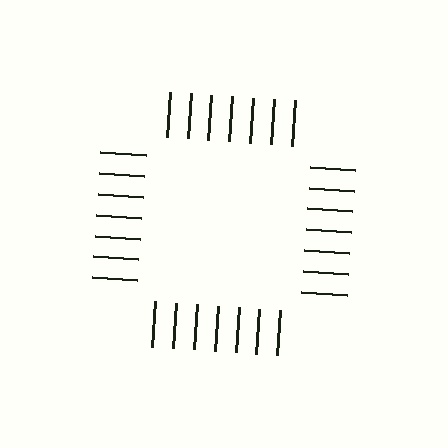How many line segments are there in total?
28 — 7 along each of the 4 edges.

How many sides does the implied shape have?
4 sides — the line-ends trace a square.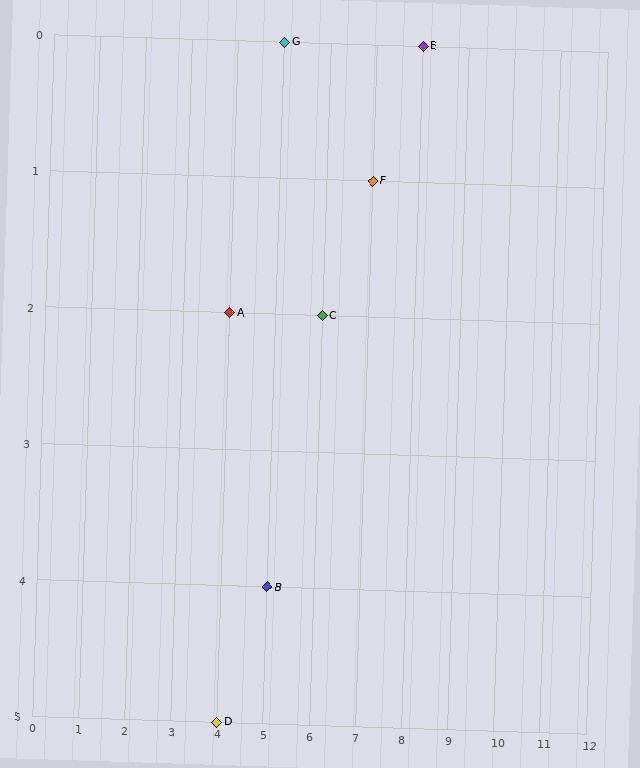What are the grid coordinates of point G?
Point G is at grid coordinates (5, 0).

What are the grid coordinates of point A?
Point A is at grid coordinates (4, 2).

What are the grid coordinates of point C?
Point C is at grid coordinates (6, 2).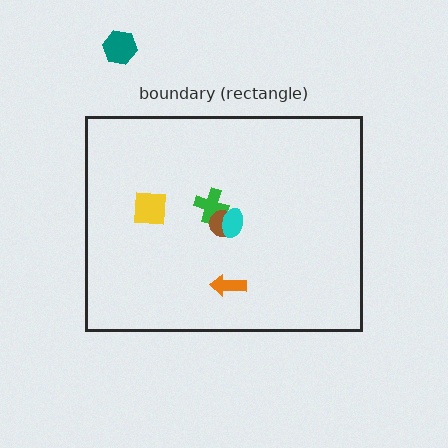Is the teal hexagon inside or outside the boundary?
Outside.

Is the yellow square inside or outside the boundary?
Inside.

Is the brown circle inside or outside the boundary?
Inside.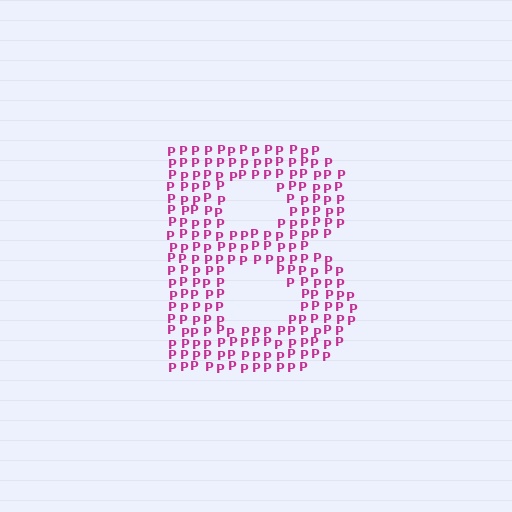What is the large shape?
The large shape is the letter B.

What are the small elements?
The small elements are letter P's.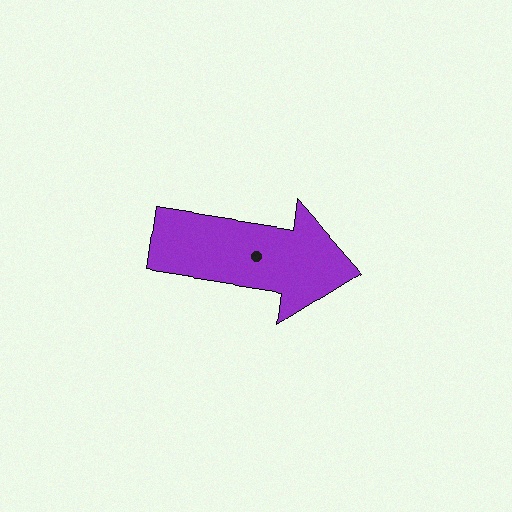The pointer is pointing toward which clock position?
Roughly 3 o'clock.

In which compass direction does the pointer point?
East.